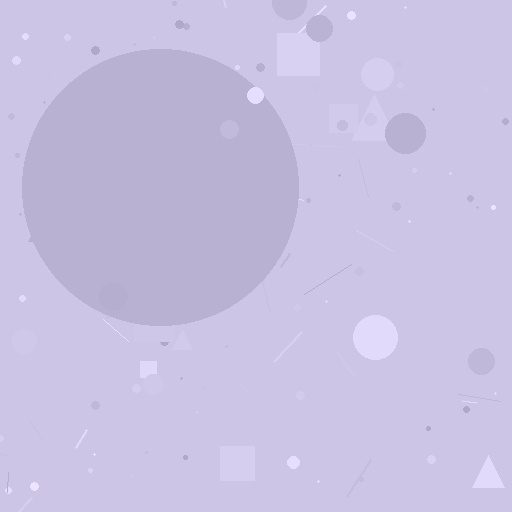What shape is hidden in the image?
A circle is hidden in the image.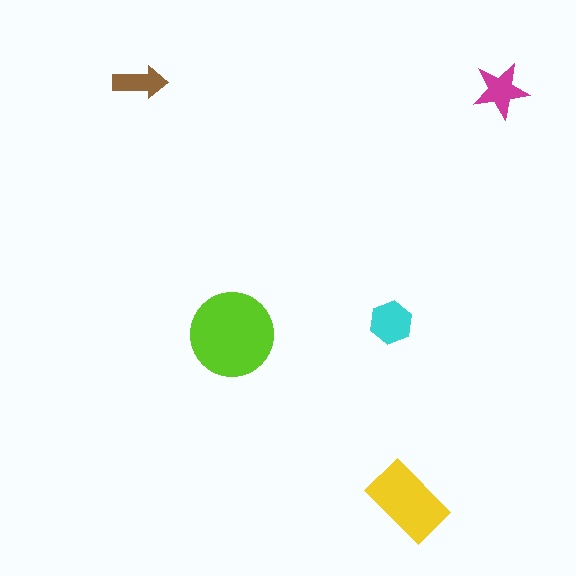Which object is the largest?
The lime circle.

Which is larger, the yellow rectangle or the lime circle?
The lime circle.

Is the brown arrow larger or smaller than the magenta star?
Smaller.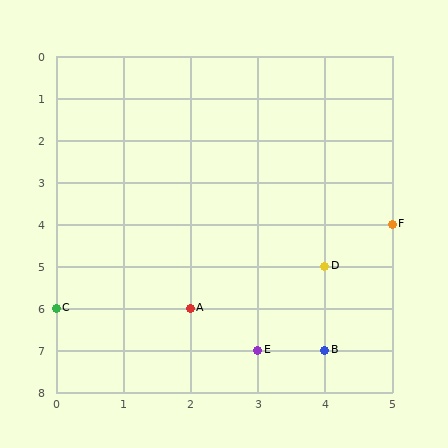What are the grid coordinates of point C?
Point C is at grid coordinates (0, 6).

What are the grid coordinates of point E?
Point E is at grid coordinates (3, 7).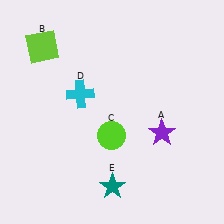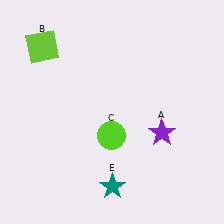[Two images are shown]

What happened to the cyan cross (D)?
The cyan cross (D) was removed in Image 2. It was in the top-left area of Image 1.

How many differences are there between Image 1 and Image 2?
There is 1 difference between the two images.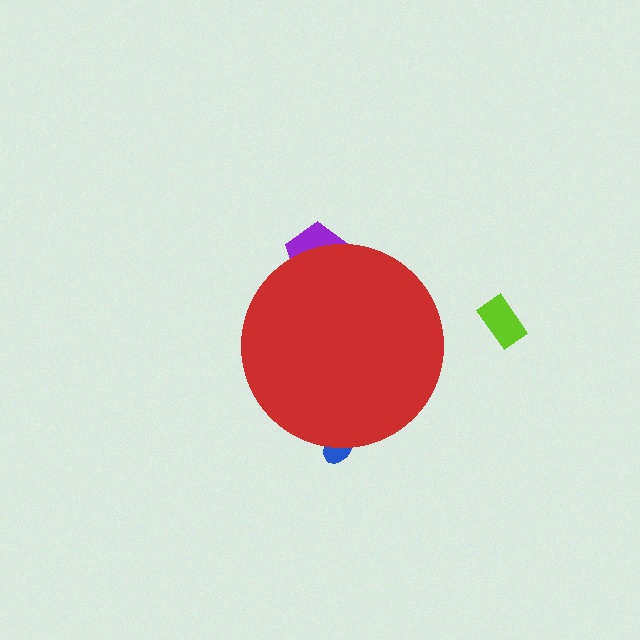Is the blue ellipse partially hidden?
Yes, the blue ellipse is partially hidden behind the red circle.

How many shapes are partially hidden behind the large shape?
2 shapes are partially hidden.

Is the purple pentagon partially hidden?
Yes, the purple pentagon is partially hidden behind the red circle.